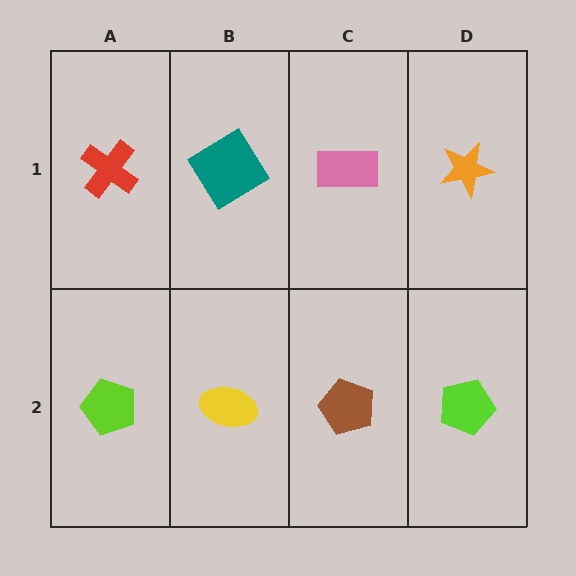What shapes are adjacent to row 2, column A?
A red cross (row 1, column A), a yellow ellipse (row 2, column B).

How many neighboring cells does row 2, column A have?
2.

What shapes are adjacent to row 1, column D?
A lime pentagon (row 2, column D), a pink rectangle (row 1, column C).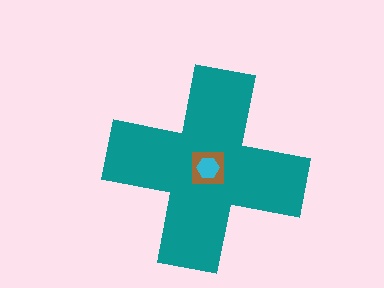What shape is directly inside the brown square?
The cyan hexagon.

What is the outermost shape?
The teal cross.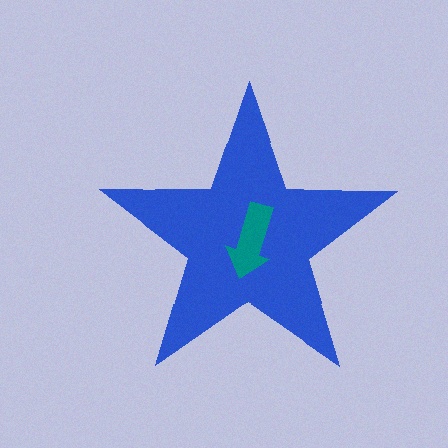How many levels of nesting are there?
2.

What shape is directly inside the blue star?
The teal arrow.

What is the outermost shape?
The blue star.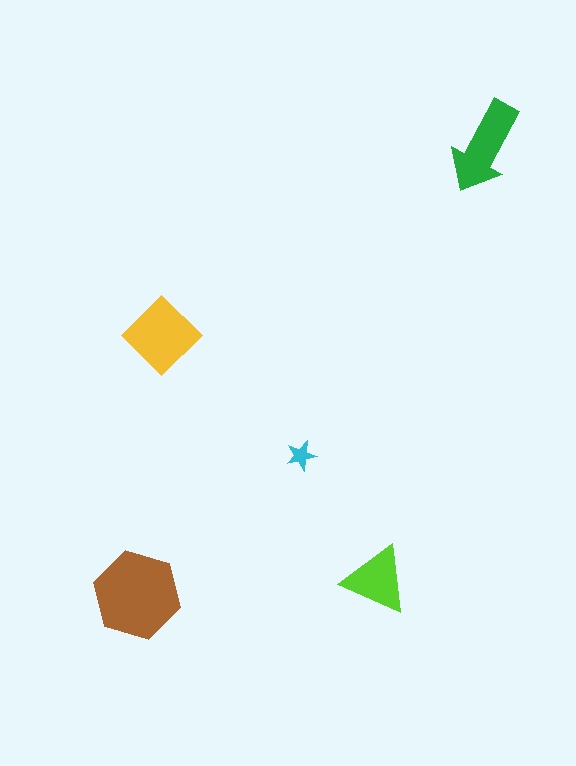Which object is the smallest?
The cyan star.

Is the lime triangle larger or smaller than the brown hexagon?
Smaller.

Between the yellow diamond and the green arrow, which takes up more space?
The yellow diamond.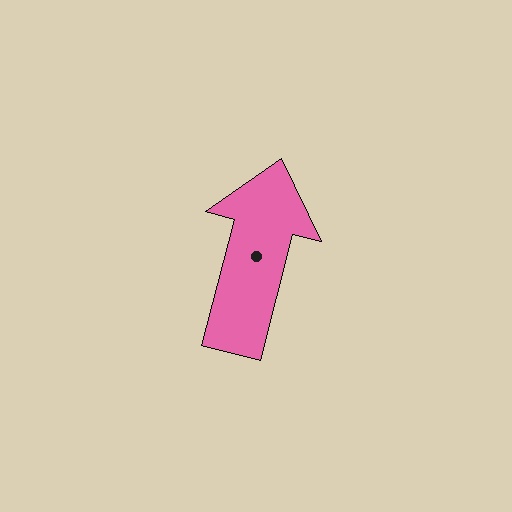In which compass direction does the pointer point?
North.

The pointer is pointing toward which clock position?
Roughly 12 o'clock.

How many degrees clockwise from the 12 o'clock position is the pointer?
Approximately 14 degrees.